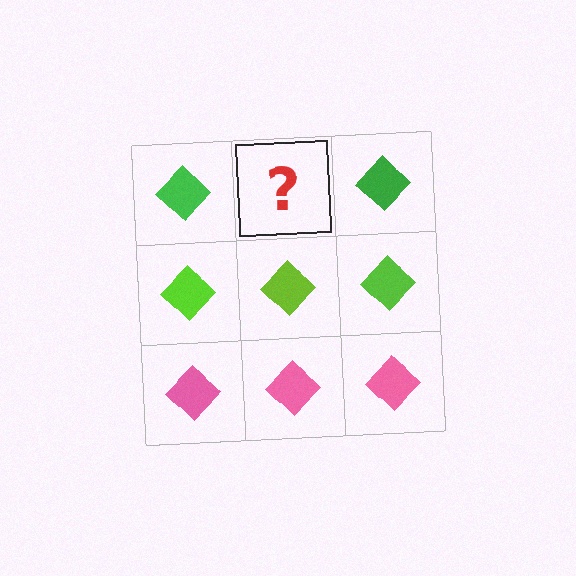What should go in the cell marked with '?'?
The missing cell should contain a green diamond.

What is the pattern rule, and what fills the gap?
The rule is that each row has a consistent color. The gap should be filled with a green diamond.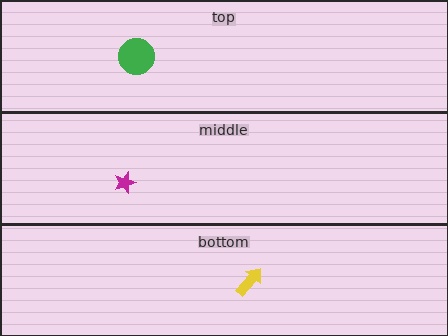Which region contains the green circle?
The top region.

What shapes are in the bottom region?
The yellow arrow.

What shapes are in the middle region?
The magenta star.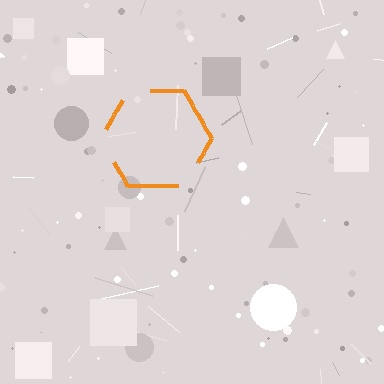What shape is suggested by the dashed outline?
The dashed outline suggests a hexagon.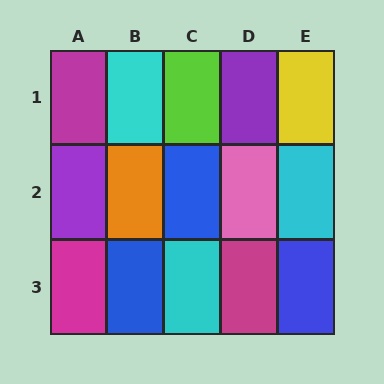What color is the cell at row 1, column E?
Yellow.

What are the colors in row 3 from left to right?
Magenta, blue, cyan, magenta, blue.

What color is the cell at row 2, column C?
Blue.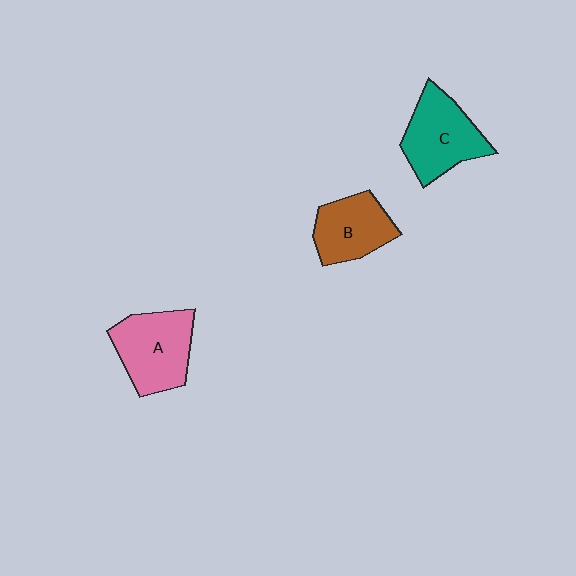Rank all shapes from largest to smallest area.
From largest to smallest: A (pink), C (teal), B (brown).